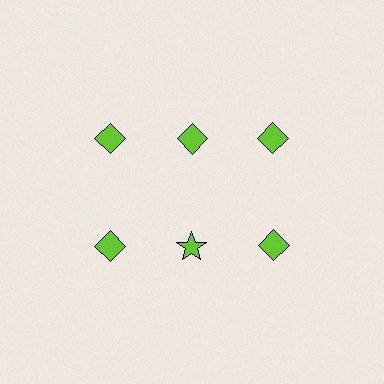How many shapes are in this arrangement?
There are 6 shapes arranged in a grid pattern.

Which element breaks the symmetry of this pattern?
The lime star in the second row, second from left column breaks the symmetry. All other shapes are lime diamonds.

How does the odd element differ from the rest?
It has a different shape: star instead of diamond.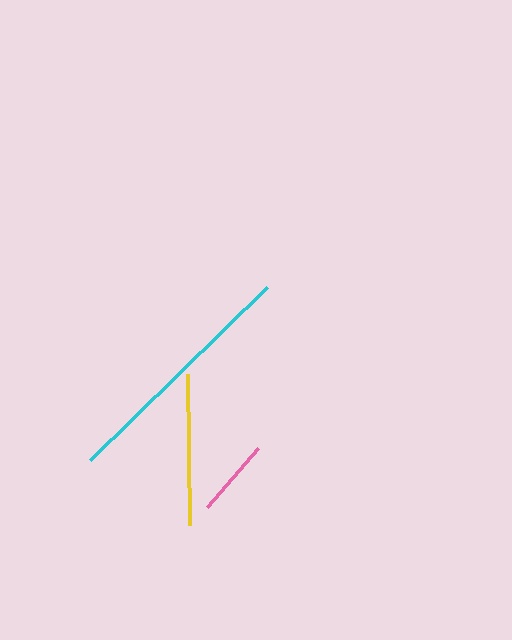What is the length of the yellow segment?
The yellow segment is approximately 150 pixels long.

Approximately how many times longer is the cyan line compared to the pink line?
The cyan line is approximately 3.2 times the length of the pink line.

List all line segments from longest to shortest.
From longest to shortest: cyan, yellow, pink.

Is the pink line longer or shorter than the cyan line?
The cyan line is longer than the pink line.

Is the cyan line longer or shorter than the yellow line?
The cyan line is longer than the yellow line.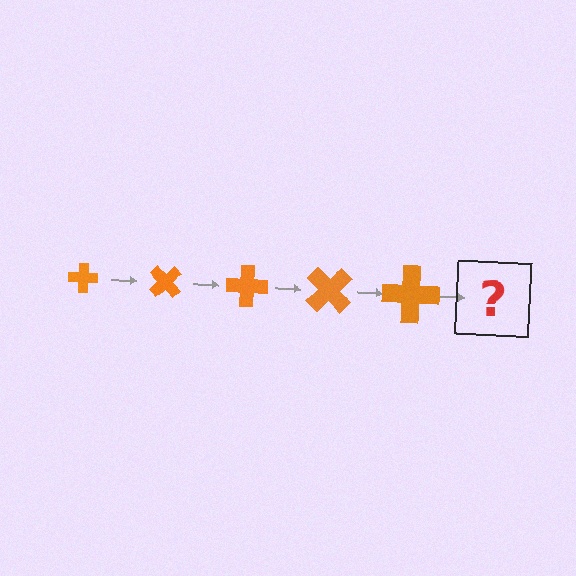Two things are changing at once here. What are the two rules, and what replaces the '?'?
The two rules are that the cross grows larger each step and it rotates 45 degrees each step. The '?' should be a cross, larger than the previous one and rotated 225 degrees from the start.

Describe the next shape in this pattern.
It should be a cross, larger than the previous one and rotated 225 degrees from the start.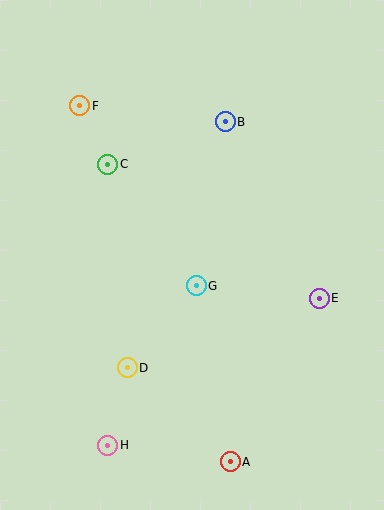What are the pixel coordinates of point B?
Point B is at (225, 122).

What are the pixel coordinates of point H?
Point H is at (108, 445).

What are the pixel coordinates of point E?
Point E is at (319, 298).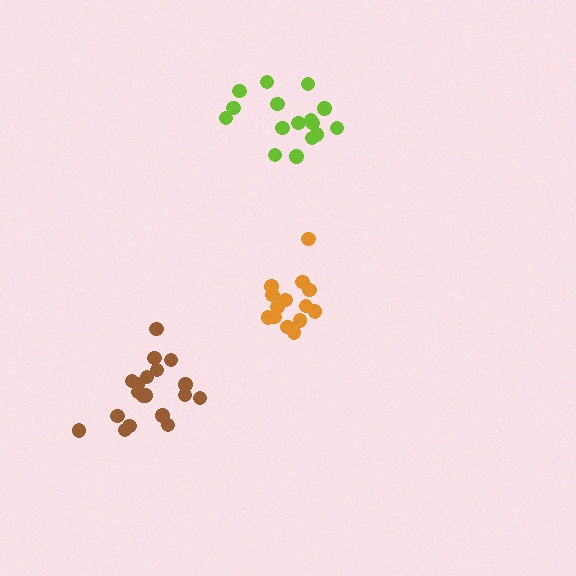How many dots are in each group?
Group 1: 16 dots, Group 2: 19 dots, Group 3: 14 dots (49 total).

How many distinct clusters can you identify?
There are 3 distinct clusters.